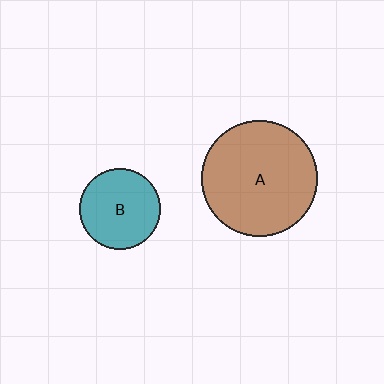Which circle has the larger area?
Circle A (brown).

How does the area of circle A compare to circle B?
Approximately 2.0 times.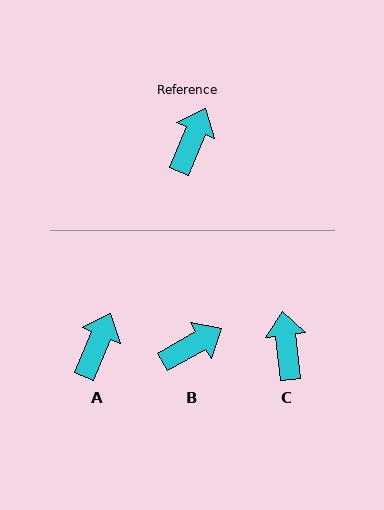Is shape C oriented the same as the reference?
No, it is off by about 29 degrees.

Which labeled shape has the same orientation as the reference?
A.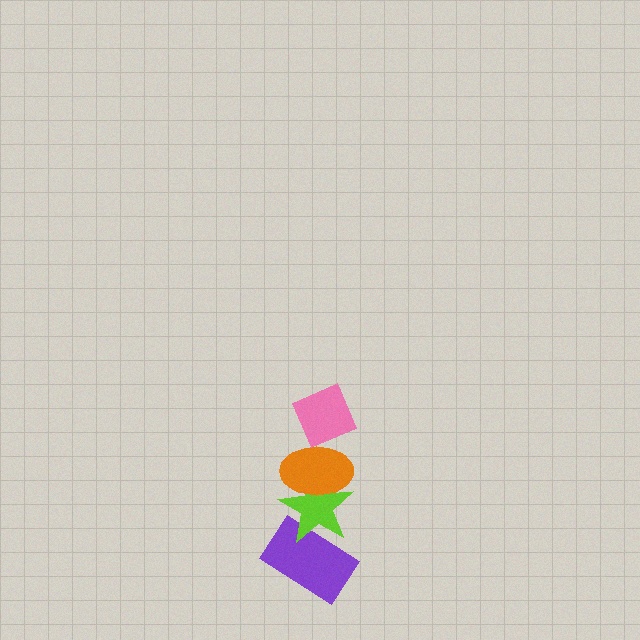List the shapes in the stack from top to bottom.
From top to bottom: the pink diamond, the orange ellipse, the lime star, the purple rectangle.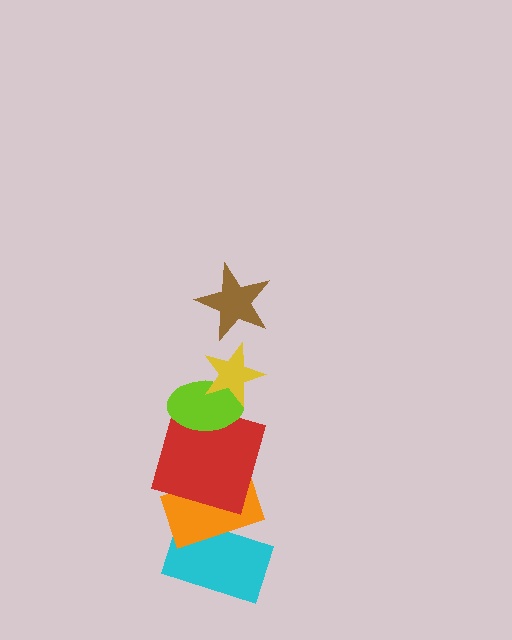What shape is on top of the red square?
The lime ellipse is on top of the red square.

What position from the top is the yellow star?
The yellow star is 2nd from the top.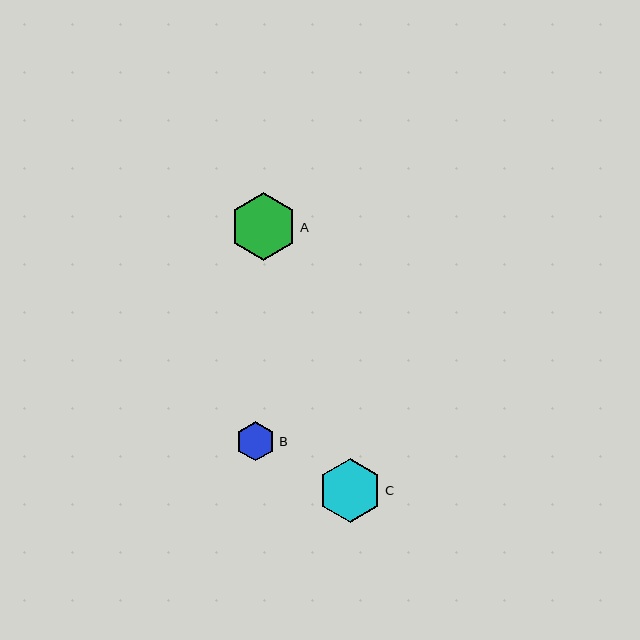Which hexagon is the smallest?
Hexagon B is the smallest with a size of approximately 39 pixels.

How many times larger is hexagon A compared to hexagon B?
Hexagon A is approximately 1.7 times the size of hexagon B.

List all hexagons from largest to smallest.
From largest to smallest: A, C, B.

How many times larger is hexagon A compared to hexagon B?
Hexagon A is approximately 1.7 times the size of hexagon B.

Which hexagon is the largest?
Hexagon A is the largest with a size of approximately 68 pixels.